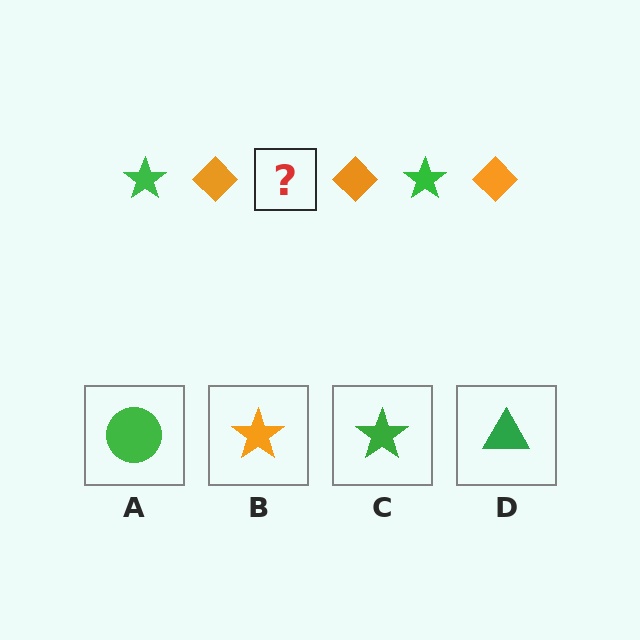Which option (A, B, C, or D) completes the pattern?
C.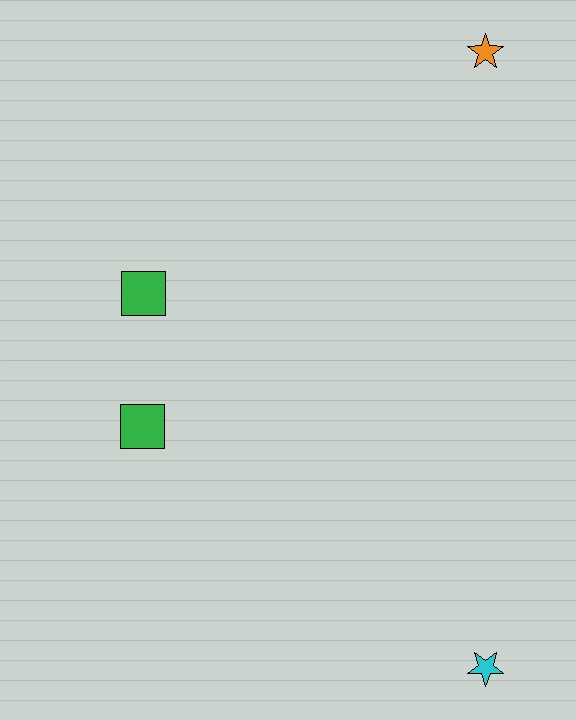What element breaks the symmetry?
The cyan star on the bottom side breaks the symmetry — its mirror counterpart is orange.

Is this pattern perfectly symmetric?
No, the pattern is not perfectly symmetric. The cyan star on the bottom side breaks the symmetry — its mirror counterpart is orange.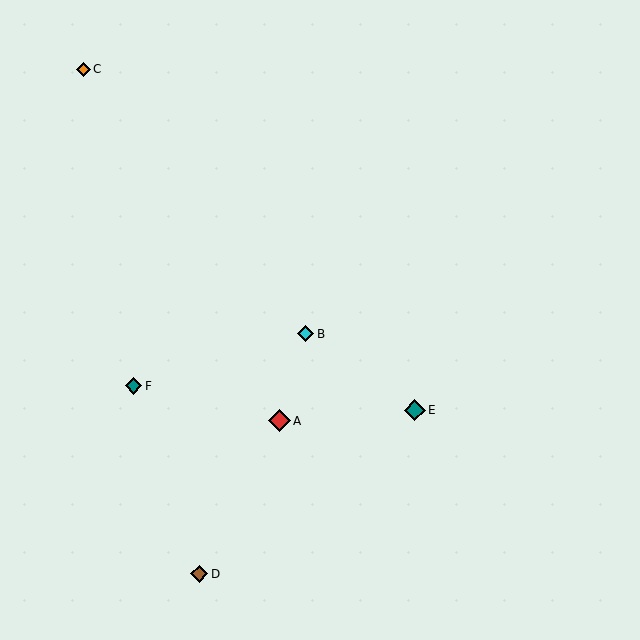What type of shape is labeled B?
Shape B is a cyan diamond.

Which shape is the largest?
The red diamond (labeled A) is the largest.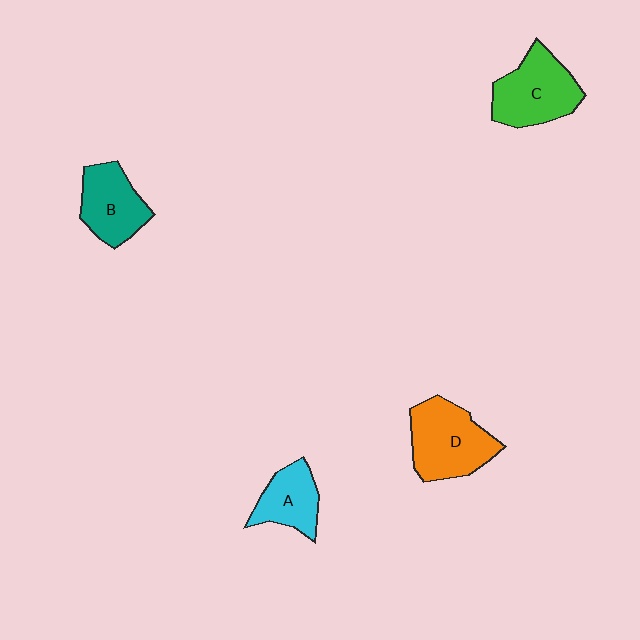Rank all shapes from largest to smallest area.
From largest to smallest: D (orange), C (green), B (teal), A (cyan).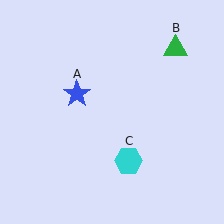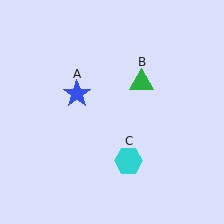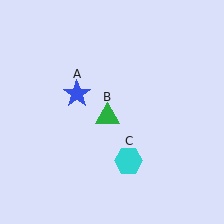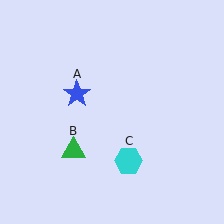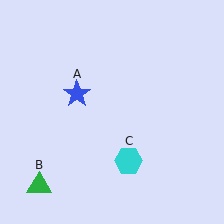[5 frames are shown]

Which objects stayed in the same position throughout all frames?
Blue star (object A) and cyan hexagon (object C) remained stationary.